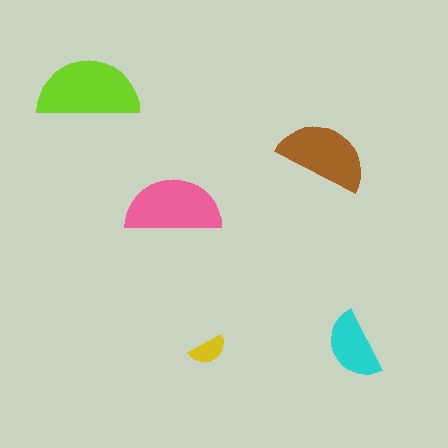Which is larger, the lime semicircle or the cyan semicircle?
The lime one.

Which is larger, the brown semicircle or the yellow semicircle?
The brown one.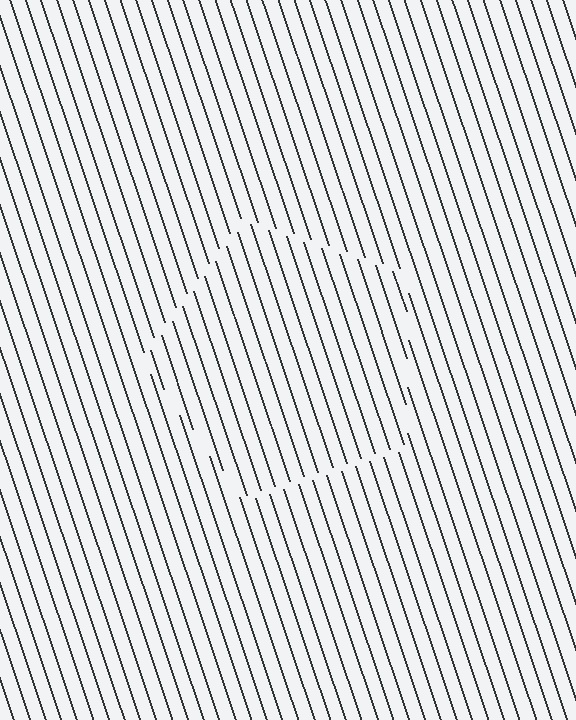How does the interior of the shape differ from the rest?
The interior of the shape contains the same grating, shifted by half a period — the contour is defined by the phase discontinuity where line-ends from the inner and outer gratings abut.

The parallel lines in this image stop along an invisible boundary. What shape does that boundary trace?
An illusory pentagon. The interior of the shape contains the same grating, shifted by half a period — the contour is defined by the phase discontinuity where line-ends from the inner and outer gratings abut.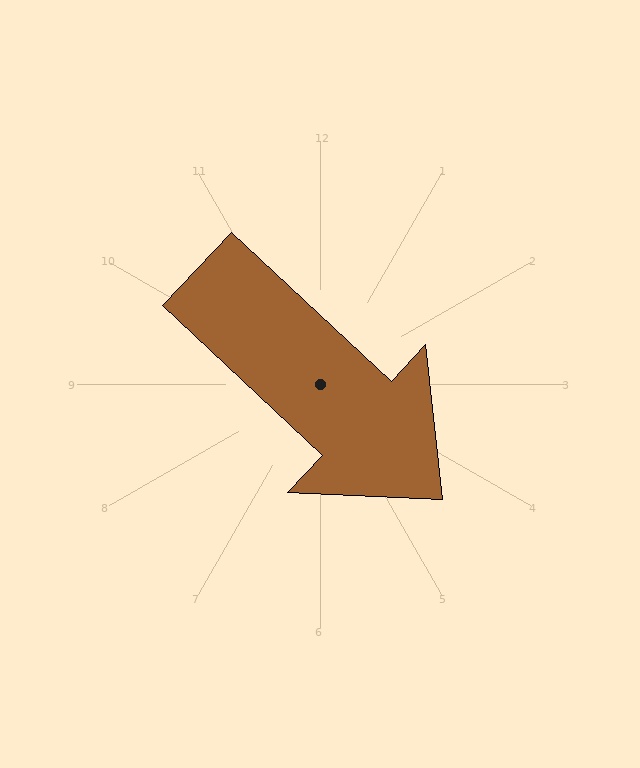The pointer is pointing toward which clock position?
Roughly 4 o'clock.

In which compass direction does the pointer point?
Southeast.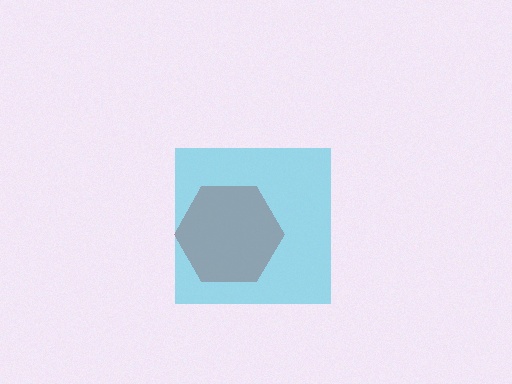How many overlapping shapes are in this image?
There are 2 overlapping shapes in the image.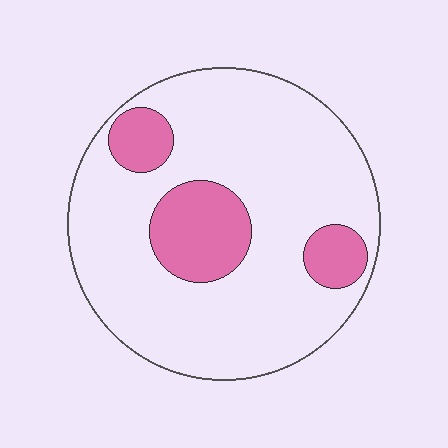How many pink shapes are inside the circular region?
3.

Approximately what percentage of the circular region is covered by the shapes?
Approximately 20%.